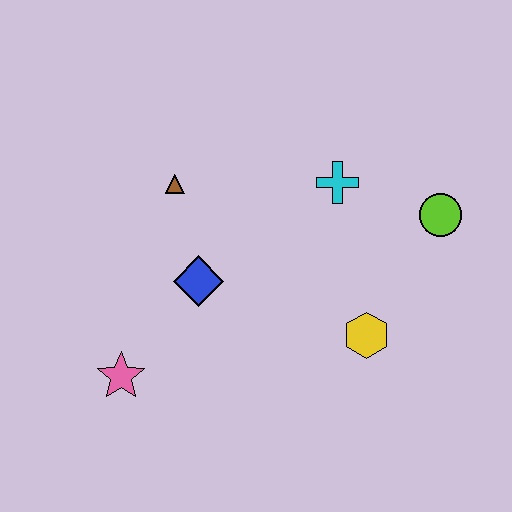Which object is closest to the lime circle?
The cyan cross is closest to the lime circle.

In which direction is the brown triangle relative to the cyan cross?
The brown triangle is to the left of the cyan cross.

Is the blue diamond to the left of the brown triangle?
No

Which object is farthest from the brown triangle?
The lime circle is farthest from the brown triangle.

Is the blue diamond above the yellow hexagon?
Yes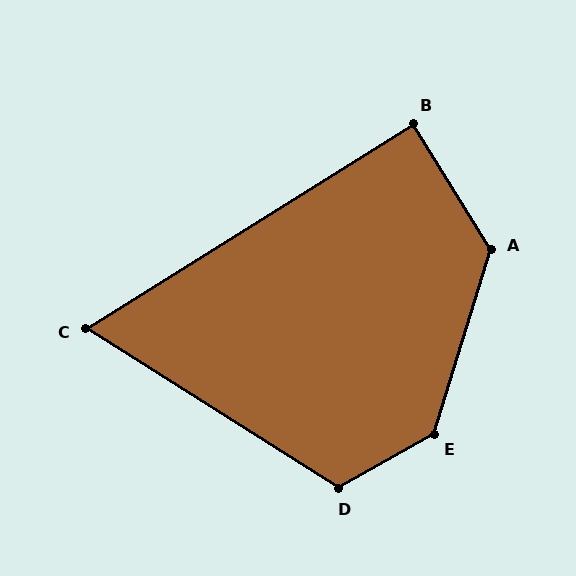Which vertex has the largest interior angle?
E, at approximately 137 degrees.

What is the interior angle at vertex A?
Approximately 131 degrees (obtuse).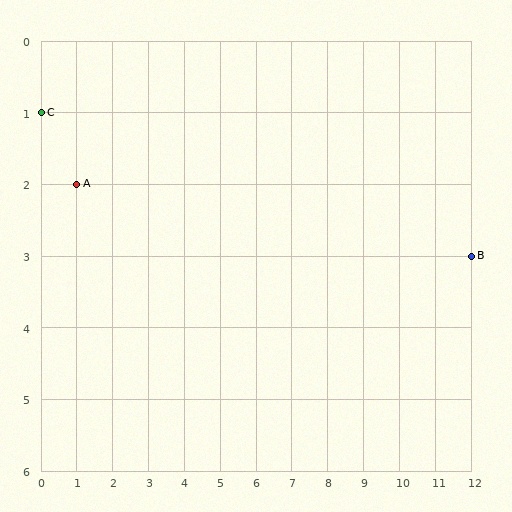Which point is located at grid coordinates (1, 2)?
Point A is at (1, 2).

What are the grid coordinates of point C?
Point C is at grid coordinates (0, 1).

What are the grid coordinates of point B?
Point B is at grid coordinates (12, 3).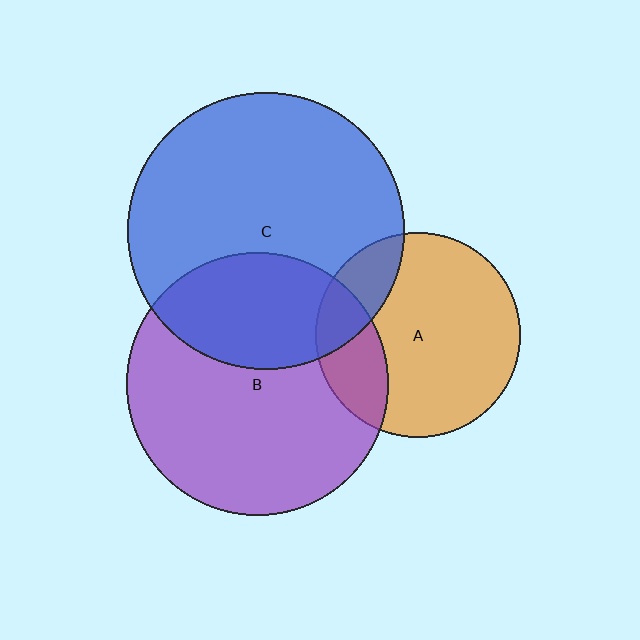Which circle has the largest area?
Circle C (blue).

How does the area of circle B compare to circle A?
Approximately 1.6 times.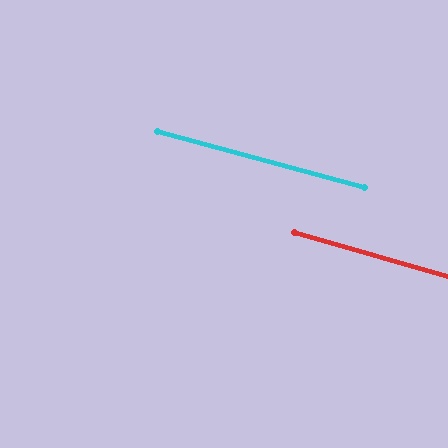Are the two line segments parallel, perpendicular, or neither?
Parallel — their directions differ by only 0.9°.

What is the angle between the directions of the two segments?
Approximately 1 degree.